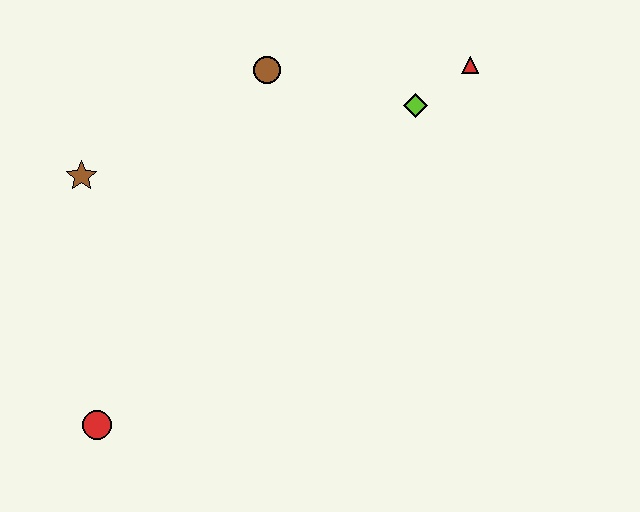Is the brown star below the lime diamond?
Yes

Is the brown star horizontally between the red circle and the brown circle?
No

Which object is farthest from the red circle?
The red triangle is farthest from the red circle.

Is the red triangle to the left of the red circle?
No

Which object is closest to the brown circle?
The lime diamond is closest to the brown circle.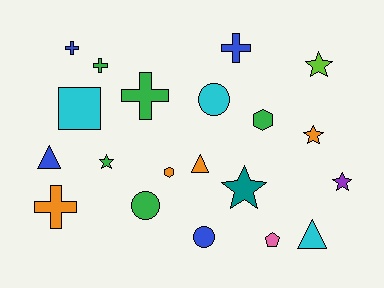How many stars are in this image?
There are 5 stars.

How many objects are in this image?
There are 20 objects.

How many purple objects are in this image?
There is 1 purple object.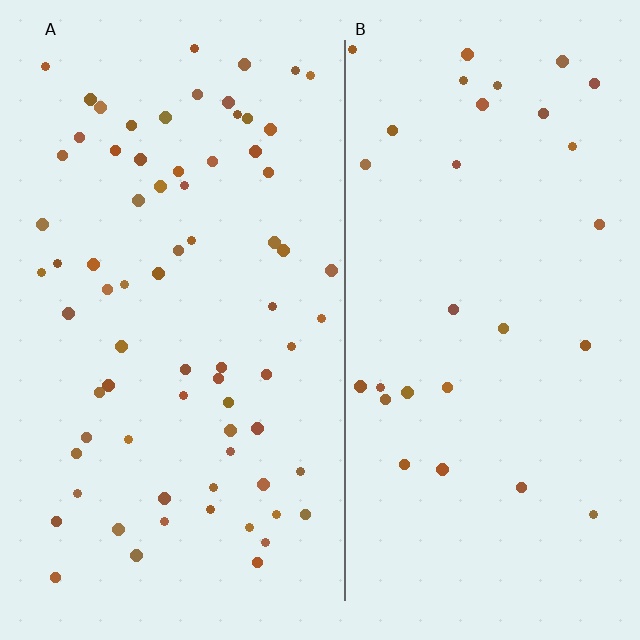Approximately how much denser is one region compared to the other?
Approximately 2.4× — region A over region B.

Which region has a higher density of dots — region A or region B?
A (the left).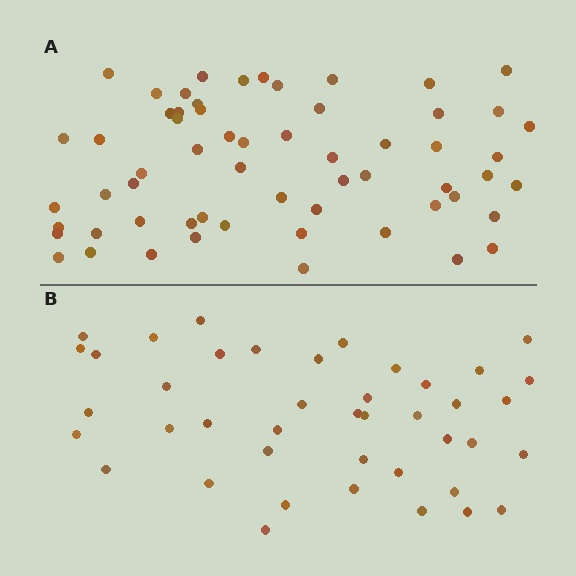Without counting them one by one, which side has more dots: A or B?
Region A (the top region) has more dots.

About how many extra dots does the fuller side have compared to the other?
Region A has approximately 20 more dots than region B.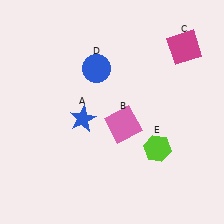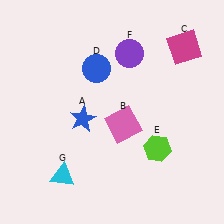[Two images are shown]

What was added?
A purple circle (F), a cyan triangle (G) were added in Image 2.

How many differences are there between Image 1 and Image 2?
There are 2 differences between the two images.